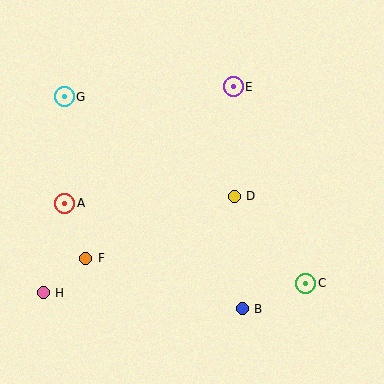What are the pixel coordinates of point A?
Point A is at (65, 203).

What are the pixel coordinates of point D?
Point D is at (234, 196).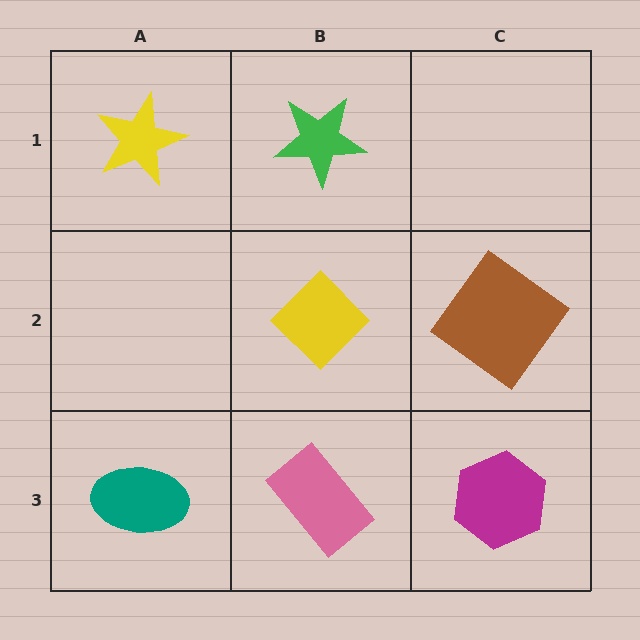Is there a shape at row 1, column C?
No, that cell is empty.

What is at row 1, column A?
A yellow star.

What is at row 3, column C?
A magenta hexagon.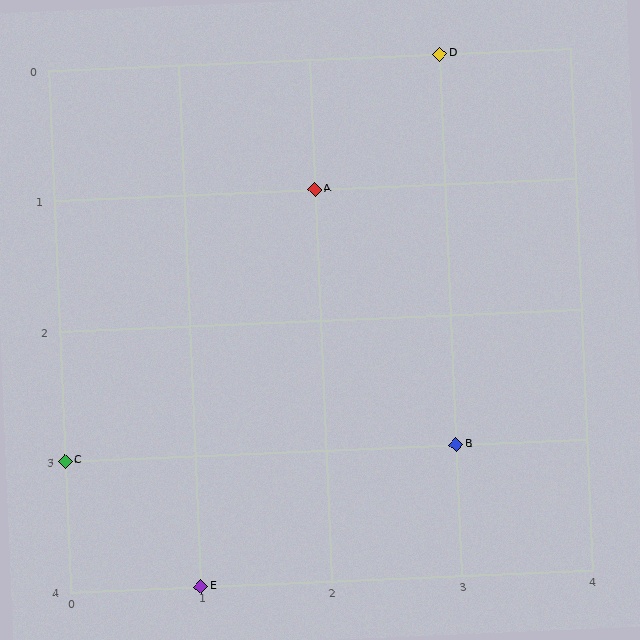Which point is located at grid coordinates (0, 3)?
Point C is at (0, 3).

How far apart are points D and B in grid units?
Points D and B are 3 rows apart.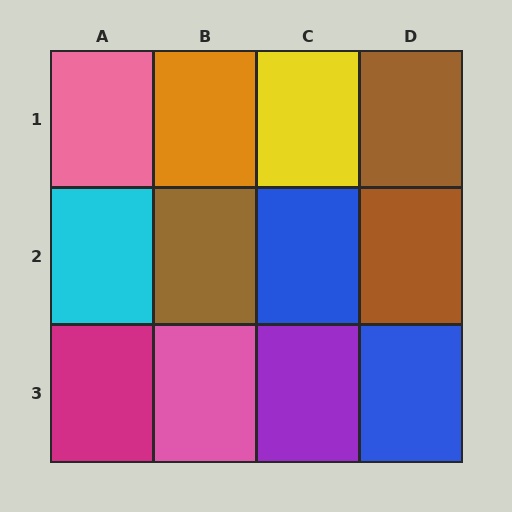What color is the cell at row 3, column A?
Magenta.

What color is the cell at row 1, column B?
Orange.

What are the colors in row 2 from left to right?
Cyan, brown, blue, brown.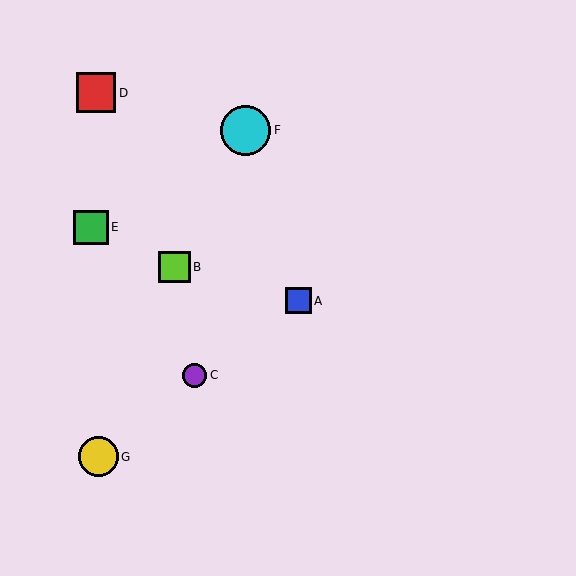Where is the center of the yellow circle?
The center of the yellow circle is at (98, 457).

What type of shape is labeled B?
Shape B is a lime square.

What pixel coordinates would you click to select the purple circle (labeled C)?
Click at (195, 375) to select the purple circle C.